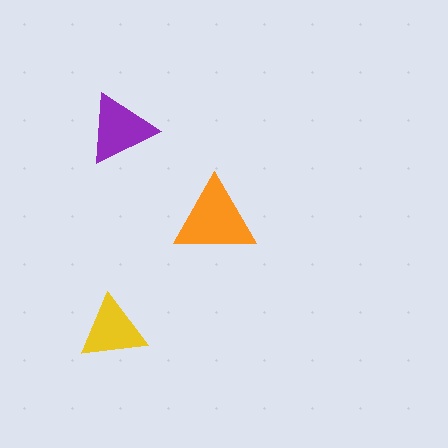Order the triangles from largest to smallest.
the orange one, the purple one, the yellow one.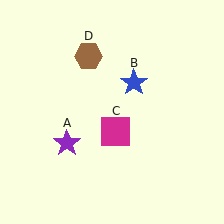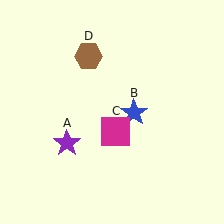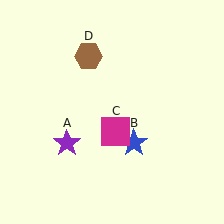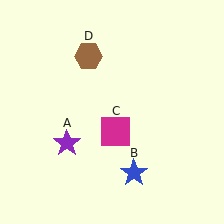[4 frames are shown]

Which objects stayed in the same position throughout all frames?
Purple star (object A) and magenta square (object C) and brown hexagon (object D) remained stationary.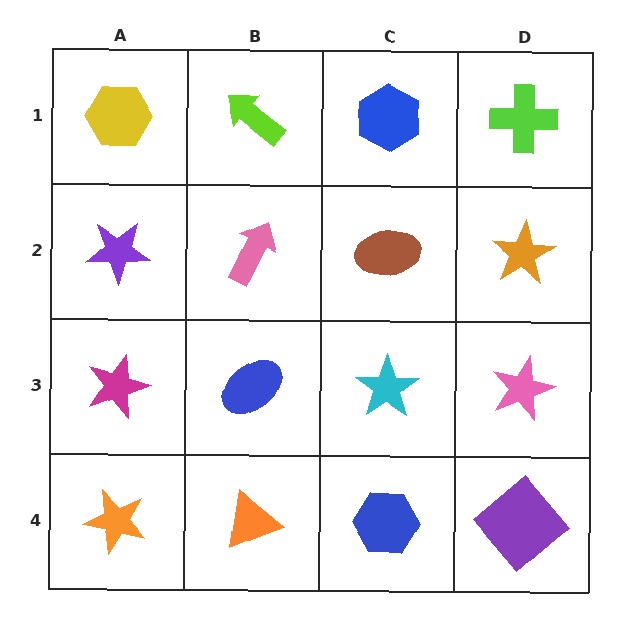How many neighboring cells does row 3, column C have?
4.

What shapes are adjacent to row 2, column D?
A lime cross (row 1, column D), a pink star (row 3, column D), a brown ellipse (row 2, column C).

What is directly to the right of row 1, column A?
A lime arrow.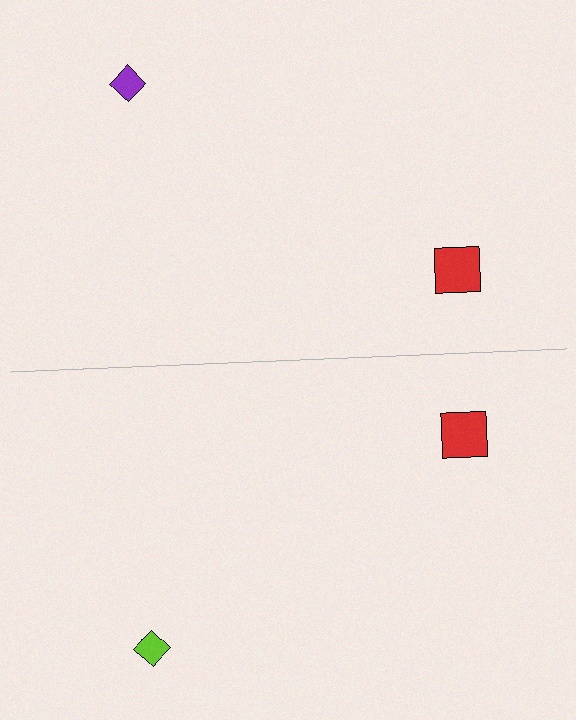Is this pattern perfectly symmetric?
No, the pattern is not perfectly symmetric. The lime diamond on the bottom side breaks the symmetry — its mirror counterpart is purple.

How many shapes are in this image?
There are 4 shapes in this image.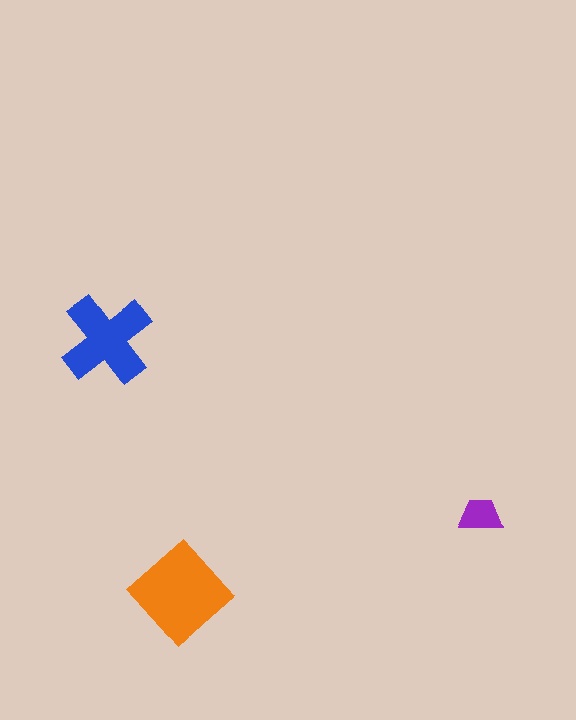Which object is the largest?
The orange diamond.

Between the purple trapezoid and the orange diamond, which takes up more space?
The orange diamond.